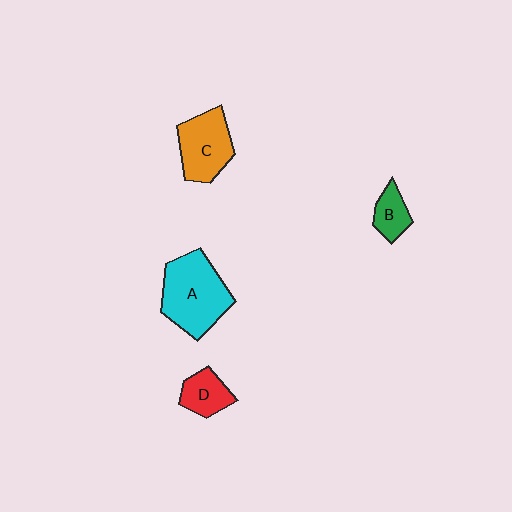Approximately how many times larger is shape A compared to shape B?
Approximately 2.8 times.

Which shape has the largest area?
Shape A (cyan).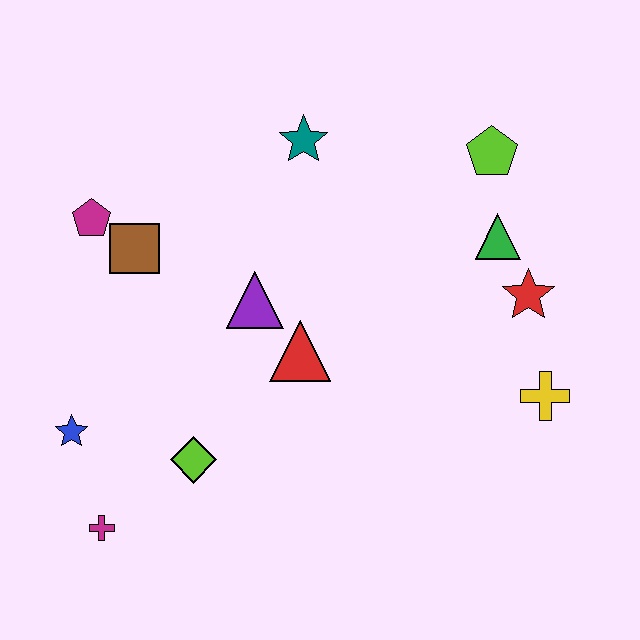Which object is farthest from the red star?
The magenta cross is farthest from the red star.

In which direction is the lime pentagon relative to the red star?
The lime pentagon is above the red star.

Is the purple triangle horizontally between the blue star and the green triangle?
Yes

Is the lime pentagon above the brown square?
Yes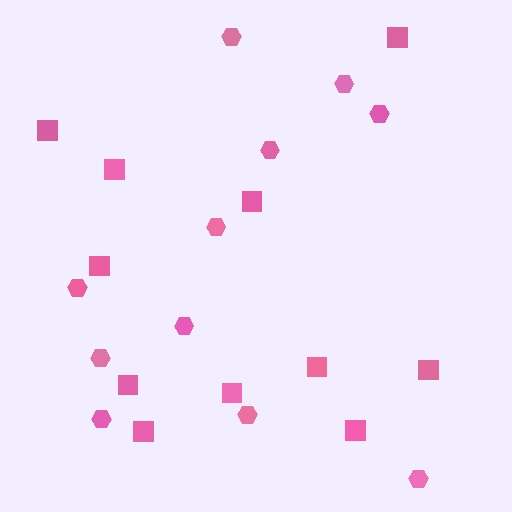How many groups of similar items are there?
There are 2 groups: one group of squares (11) and one group of hexagons (11).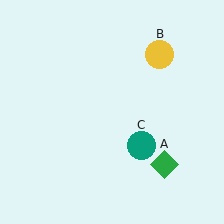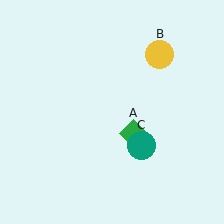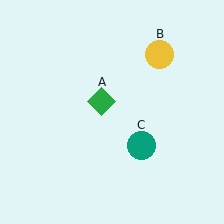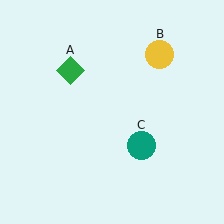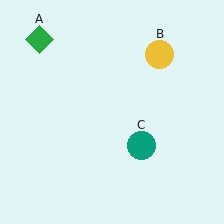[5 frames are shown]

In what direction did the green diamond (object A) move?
The green diamond (object A) moved up and to the left.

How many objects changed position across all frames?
1 object changed position: green diamond (object A).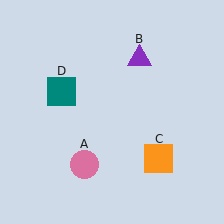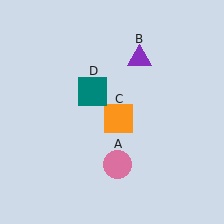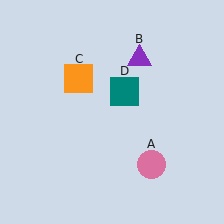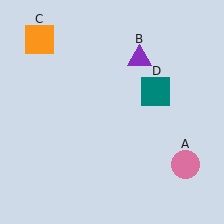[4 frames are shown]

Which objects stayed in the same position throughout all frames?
Purple triangle (object B) remained stationary.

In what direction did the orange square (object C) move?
The orange square (object C) moved up and to the left.